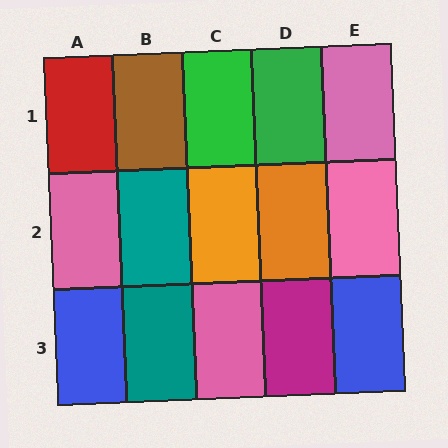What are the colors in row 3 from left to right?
Blue, teal, pink, magenta, blue.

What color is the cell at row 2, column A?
Pink.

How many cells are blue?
2 cells are blue.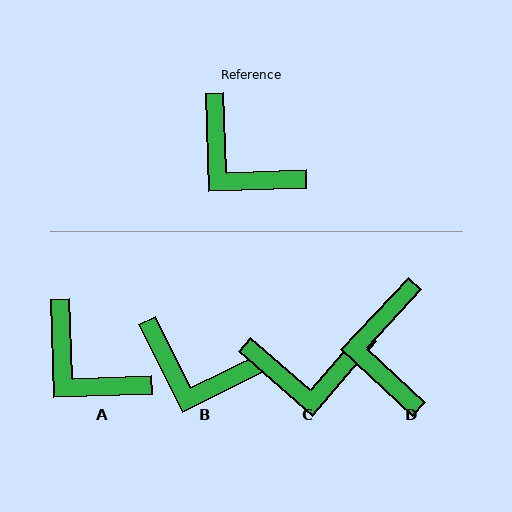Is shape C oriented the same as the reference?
No, it is off by about 47 degrees.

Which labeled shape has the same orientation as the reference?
A.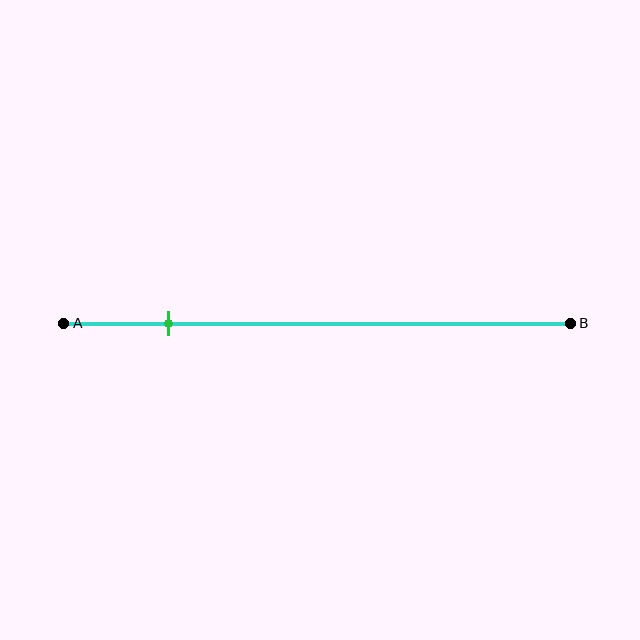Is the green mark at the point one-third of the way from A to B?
No, the mark is at about 20% from A, not at the 33% one-third point.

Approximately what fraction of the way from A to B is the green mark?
The green mark is approximately 20% of the way from A to B.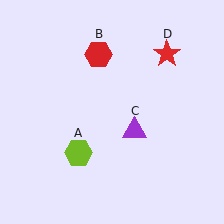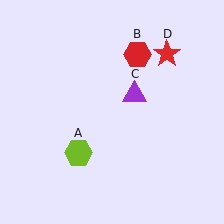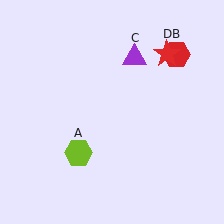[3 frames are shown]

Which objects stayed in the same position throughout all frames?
Lime hexagon (object A) and red star (object D) remained stationary.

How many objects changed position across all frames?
2 objects changed position: red hexagon (object B), purple triangle (object C).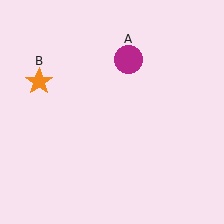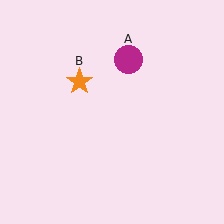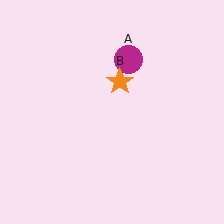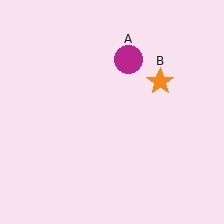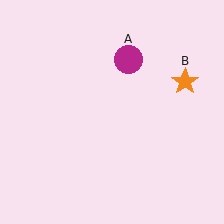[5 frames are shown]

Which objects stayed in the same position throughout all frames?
Magenta circle (object A) remained stationary.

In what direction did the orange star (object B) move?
The orange star (object B) moved right.